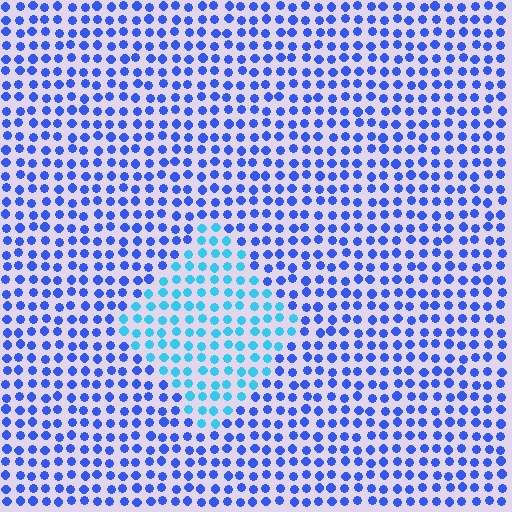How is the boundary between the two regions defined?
The boundary is defined purely by a slight shift in hue (about 38 degrees). Spacing, size, and orientation are identical on both sides.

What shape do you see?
I see a diamond.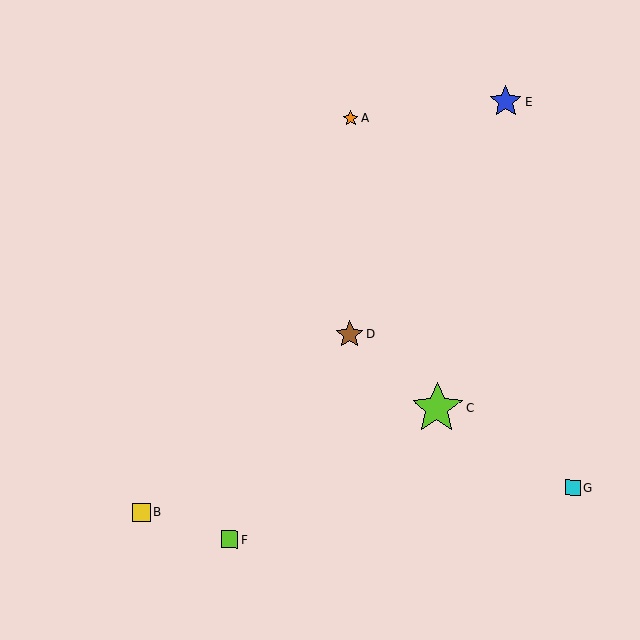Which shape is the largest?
The lime star (labeled C) is the largest.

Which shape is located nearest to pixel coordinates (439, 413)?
The lime star (labeled C) at (437, 408) is nearest to that location.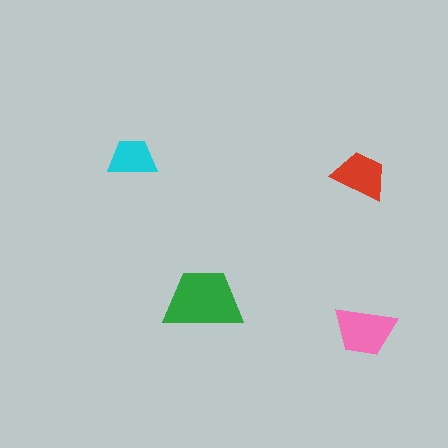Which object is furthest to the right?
The pink trapezoid is rightmost.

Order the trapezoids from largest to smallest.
the green one, the pink one, the red one, the cyan one.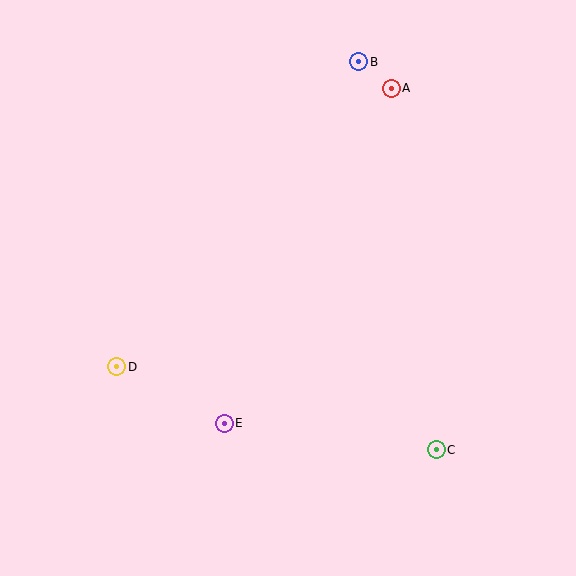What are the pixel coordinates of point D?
Point D is at (117, 367).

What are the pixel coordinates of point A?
Point A is at (391, 88).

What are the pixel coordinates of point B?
Point B is at (359, 62).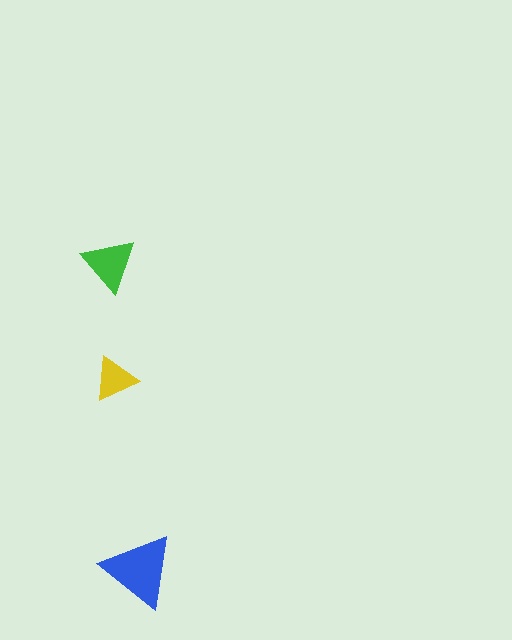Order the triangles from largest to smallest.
the blue one, the green one, the yellow one.